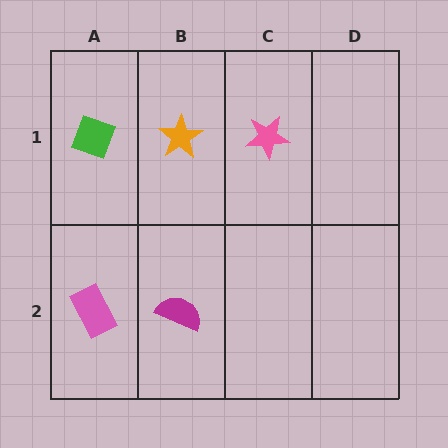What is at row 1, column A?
A green diamond.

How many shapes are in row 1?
3 shapes.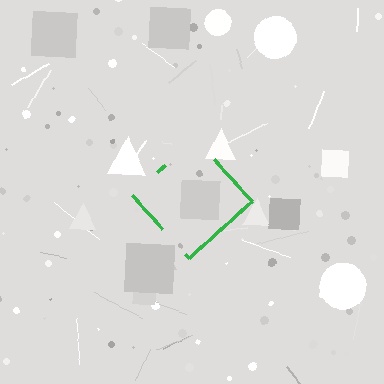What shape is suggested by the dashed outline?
The dashed outline suggests a diamond.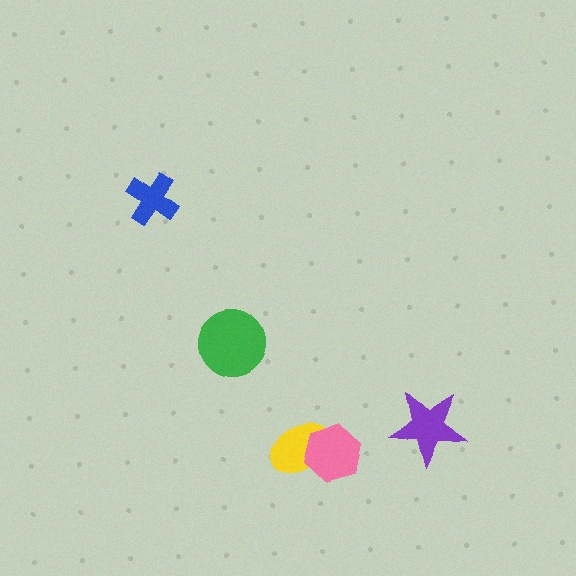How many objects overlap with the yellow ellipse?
1 object overlaps with the yellow ellipse.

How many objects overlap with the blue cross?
0 objects overlap with the blue cross.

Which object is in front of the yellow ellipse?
The pink hexagon is in front of the yellow ellipse.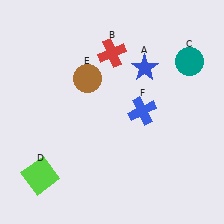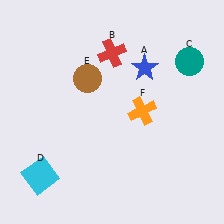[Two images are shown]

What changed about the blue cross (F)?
In Image 1, F is blue. In Image 2, it changed to orange.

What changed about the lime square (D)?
In Image 1, D is lime. In Image 2, it changed to cyan.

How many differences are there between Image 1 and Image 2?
There are 2 differences between the two images.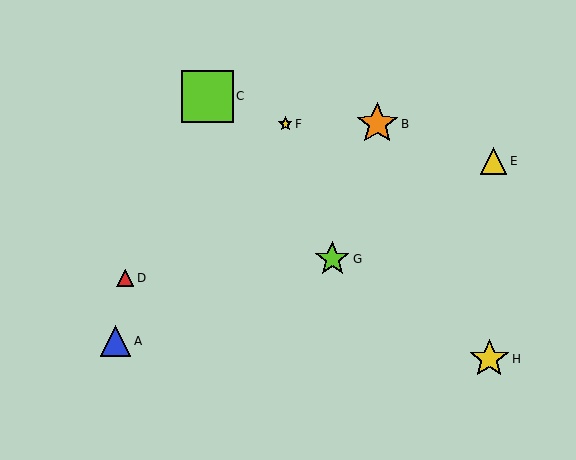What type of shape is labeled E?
Shape E is a yellow triangle.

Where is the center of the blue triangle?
The center of the blue triangle is at (116, 341).